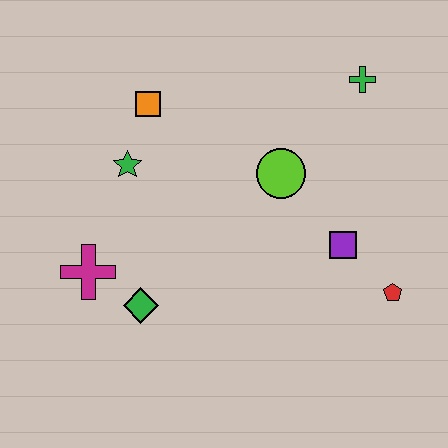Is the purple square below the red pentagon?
No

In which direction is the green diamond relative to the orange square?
The green diamond is below the orange square.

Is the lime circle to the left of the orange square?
No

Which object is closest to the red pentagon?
The purple square is closest to the red pentagon.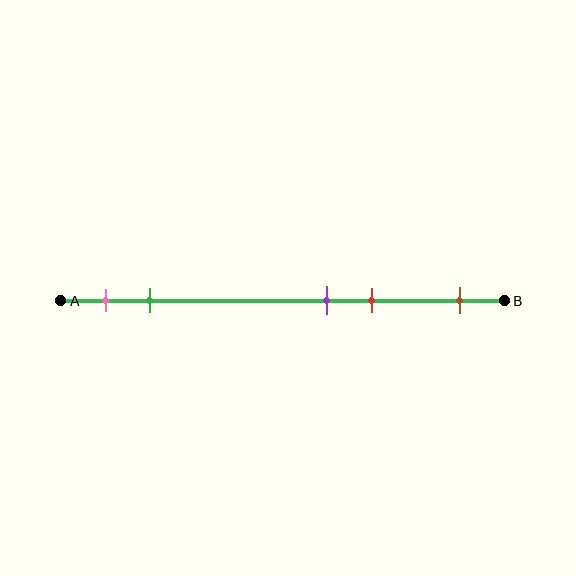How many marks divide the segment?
There are 5 marks dividing the segment.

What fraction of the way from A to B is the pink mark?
The pink mark is approximately 10% (0.1) of the way from A to B.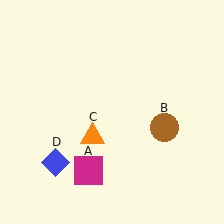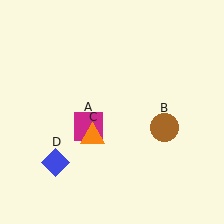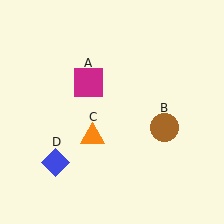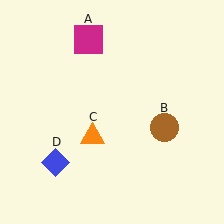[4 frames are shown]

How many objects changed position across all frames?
1 object changed position: magenta square (object A).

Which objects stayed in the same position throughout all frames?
Brown circle (object B) and orange triangle (object C) and blue diamond (object D) remained stationary.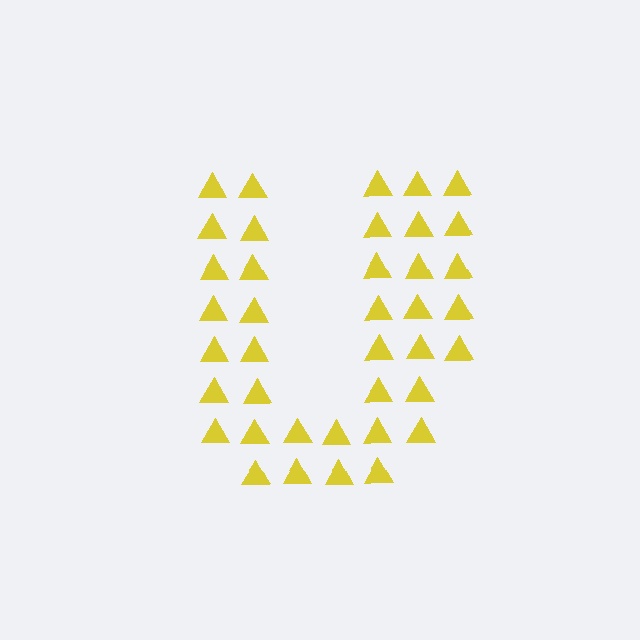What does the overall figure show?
The overall figure shows the letter U.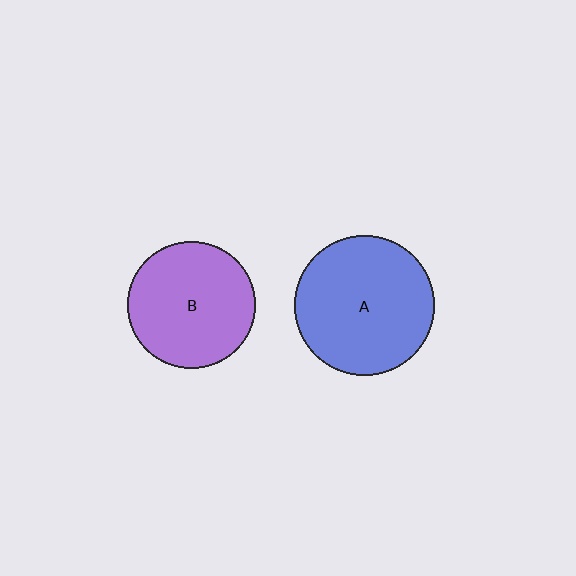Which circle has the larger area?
Circle A (blue).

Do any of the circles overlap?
No, none of the circles overlap.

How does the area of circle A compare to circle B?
Approximately 1.2 times.